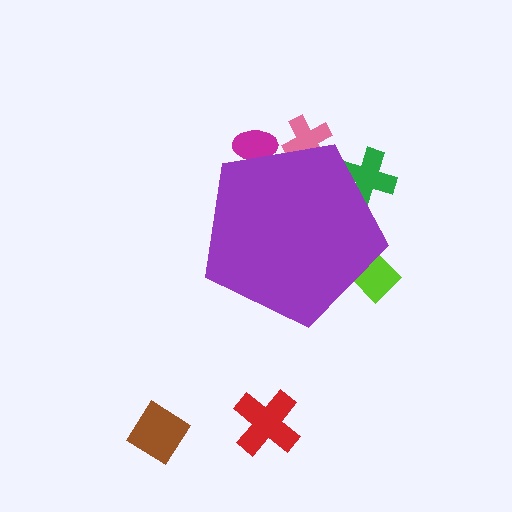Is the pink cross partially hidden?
Yes, the pink cross is partially hidden behind the purple pentagon.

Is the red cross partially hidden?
No, the red cross is fully visible.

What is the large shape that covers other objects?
A purple pentagon.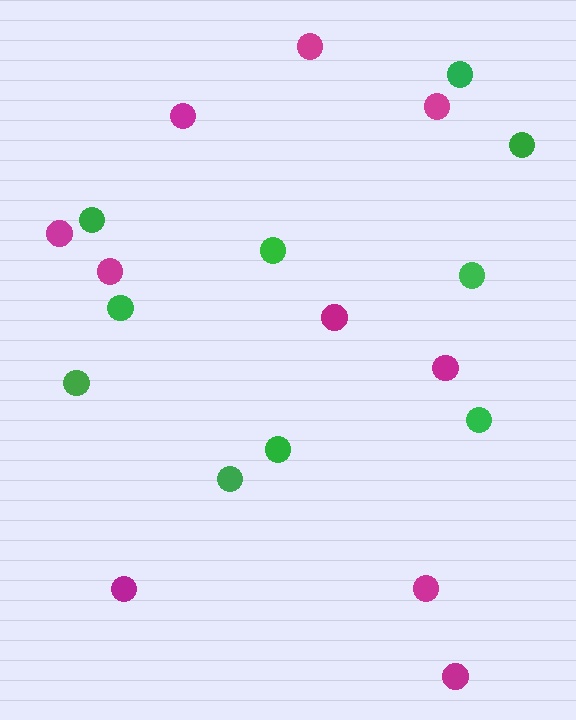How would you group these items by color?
There are 2 groups: one group of green circles (10) and one group of magenta circles (10).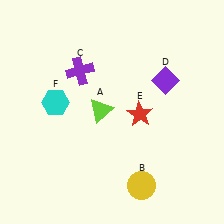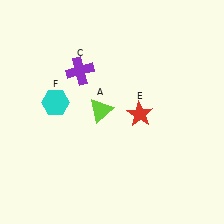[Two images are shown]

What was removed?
The yellow circle (B), the purple diamond (D) were removed in Image 2.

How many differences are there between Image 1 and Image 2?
There are 2 differences between the two images.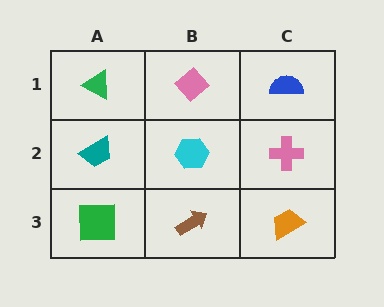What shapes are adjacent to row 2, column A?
A green triangle (row 1, column A), a green square (row 3, column A), a cyan hexagon (row 2, column B).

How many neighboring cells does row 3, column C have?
2.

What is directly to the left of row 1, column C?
A pink diamond.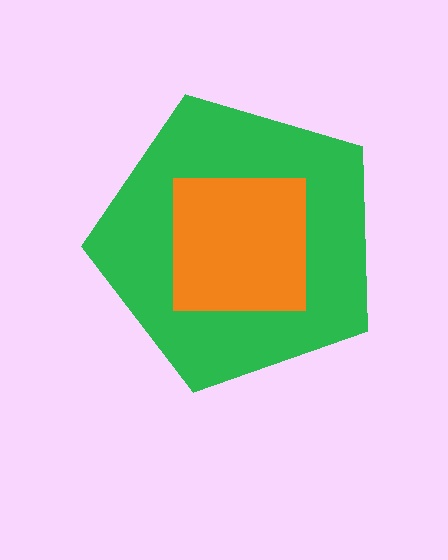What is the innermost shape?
The orange square.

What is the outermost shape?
The green pentagon.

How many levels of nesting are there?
2.